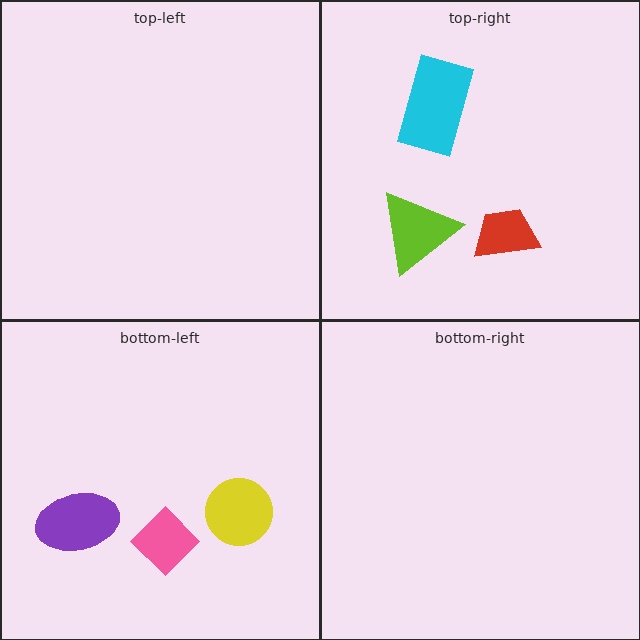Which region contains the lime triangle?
The top-right region.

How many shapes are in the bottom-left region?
3.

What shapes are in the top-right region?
The cyan rectangle, the red trapezoid, the lime triangle.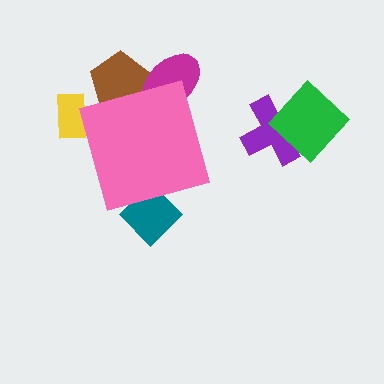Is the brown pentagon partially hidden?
Yes, the brown pentagon is partially hidden behind the pink diamond.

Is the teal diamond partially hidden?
Yes, the teal diamond is partially hidden behind the pink diamond.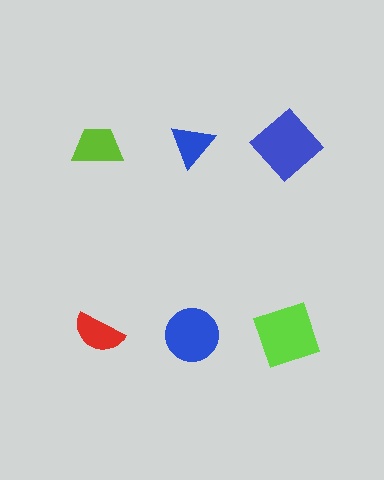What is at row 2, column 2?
A blue circle.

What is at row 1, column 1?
A lime trapezoid.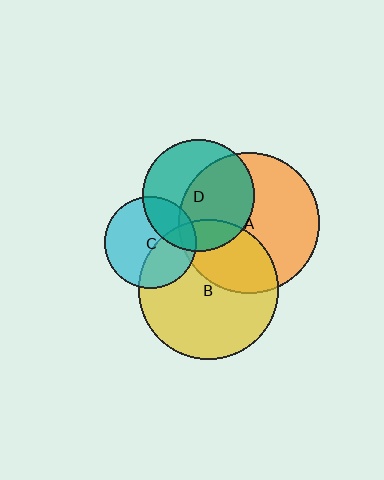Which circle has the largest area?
Circle A (orange).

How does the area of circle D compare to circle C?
Approximately 1.5 times.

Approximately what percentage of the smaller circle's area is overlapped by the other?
Approximately 30%.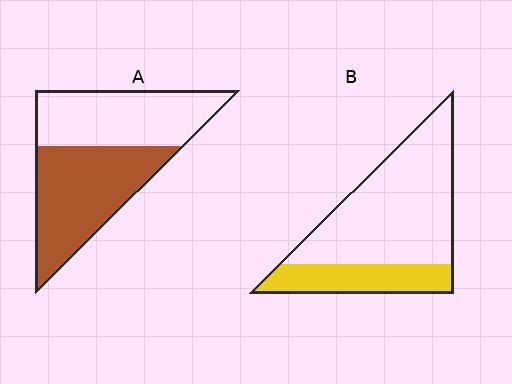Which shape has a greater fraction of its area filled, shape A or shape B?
Shape A.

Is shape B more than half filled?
No.